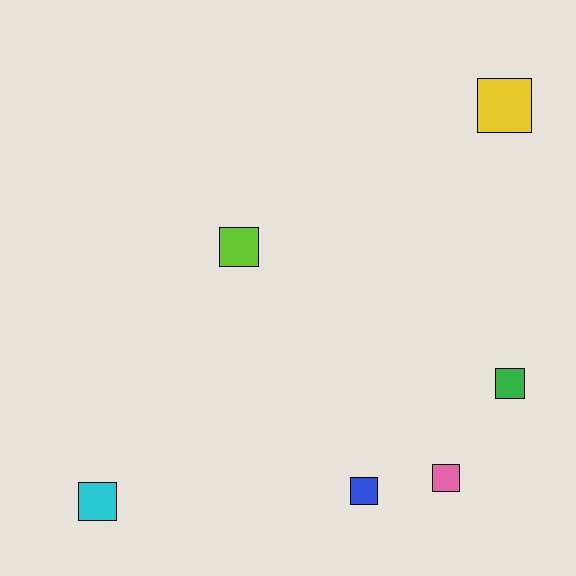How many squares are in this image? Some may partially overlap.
There are 6 squares.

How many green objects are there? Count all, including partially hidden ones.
There is 1 green object.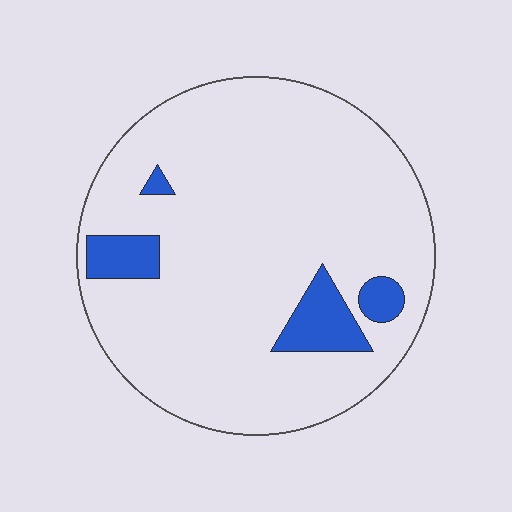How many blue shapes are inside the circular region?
4.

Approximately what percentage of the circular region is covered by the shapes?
Approximately 10%.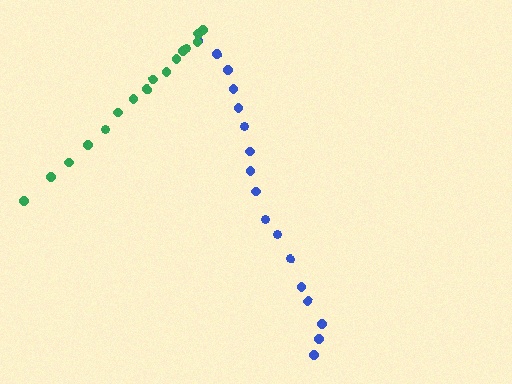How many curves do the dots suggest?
There are 2 distinct paths.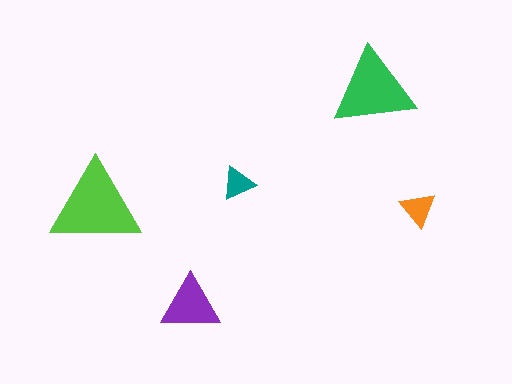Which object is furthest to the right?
The orange triangle is rightmost.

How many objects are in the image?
There are 5 objects in the image.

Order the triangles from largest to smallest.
the lime one, the green one, the purple one, the orange one, the teal one.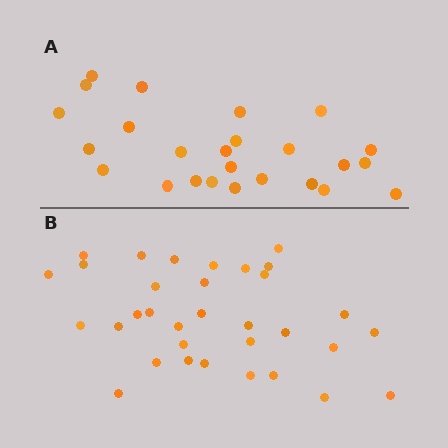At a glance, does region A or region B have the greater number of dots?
Region B (the bottom region) has more dots.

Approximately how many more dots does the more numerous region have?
Region B has roughly 8 or so more dots than region A.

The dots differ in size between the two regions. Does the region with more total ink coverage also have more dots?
No. Region A has more total ink coverage because its dots are larger, but region B actually contains more individual dots. Total area can be misleading — the number of items is what matters here.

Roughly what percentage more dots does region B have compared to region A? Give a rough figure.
About 30% more.